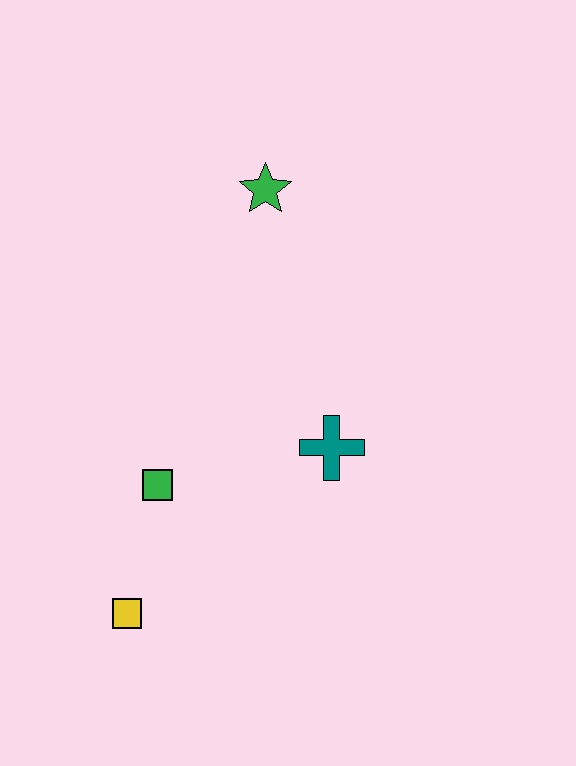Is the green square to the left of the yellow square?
No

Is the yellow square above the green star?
No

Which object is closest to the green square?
The yellow square is closest to the green square.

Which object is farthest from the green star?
The yellow square is farthest from the green star.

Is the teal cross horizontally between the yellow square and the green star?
No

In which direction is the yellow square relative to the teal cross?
The yellow square is to the left of the teal cross.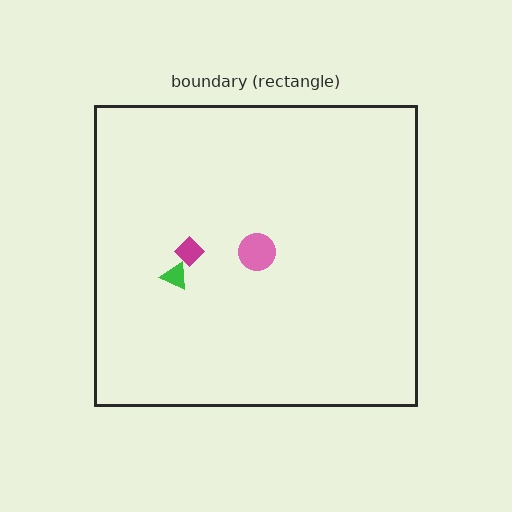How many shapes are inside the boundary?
3 inside, 0 outside.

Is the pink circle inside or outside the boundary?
Inside.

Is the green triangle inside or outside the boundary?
Inside.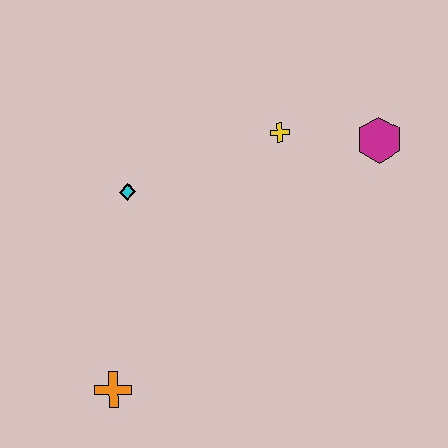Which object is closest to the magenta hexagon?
The yellow cross is closest to the magenta hexagon.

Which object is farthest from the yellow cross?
The orange cross is farthest from the yellow cross.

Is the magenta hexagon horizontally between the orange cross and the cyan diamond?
No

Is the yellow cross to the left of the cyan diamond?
No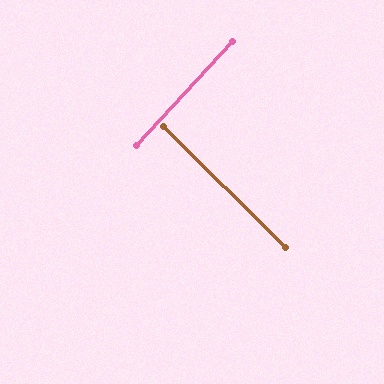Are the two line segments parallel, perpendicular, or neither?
Perpendicular — they meet at approximately 88°.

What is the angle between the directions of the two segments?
Approximately 88 degrees.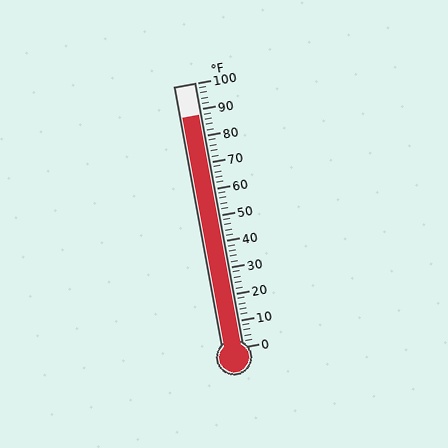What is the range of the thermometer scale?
The thermometer scale ranges from 0°F to 100°F.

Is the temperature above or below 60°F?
The temperature is above 60°F.